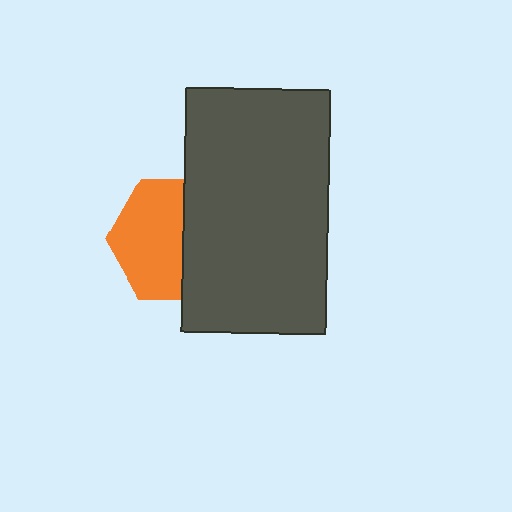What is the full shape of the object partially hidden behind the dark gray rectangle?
The partially hidden object is an orange hexagon.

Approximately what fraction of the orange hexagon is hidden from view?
Roughly 43% of the orange hexagon is hidden behind the dark gray rectangle.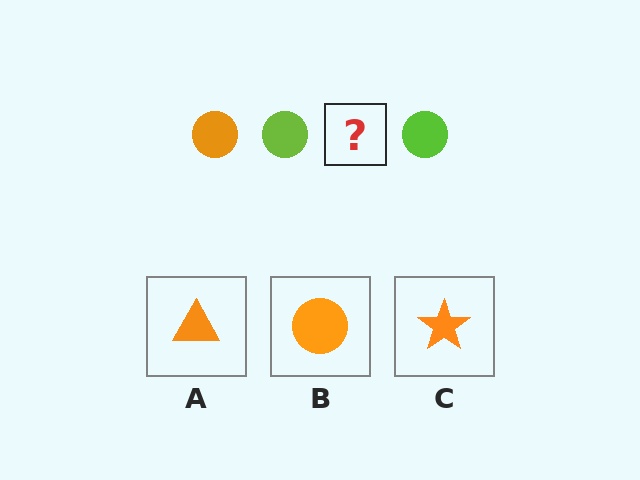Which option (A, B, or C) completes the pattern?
B.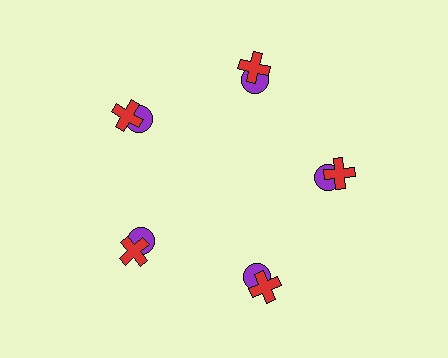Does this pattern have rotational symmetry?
Yes, this pattern has 5-fold rotational symmetry. It looks the same after rotating 72 degrees around the center.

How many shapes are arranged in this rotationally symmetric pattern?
There are 10 shapes, arranged in 5 groups of 2.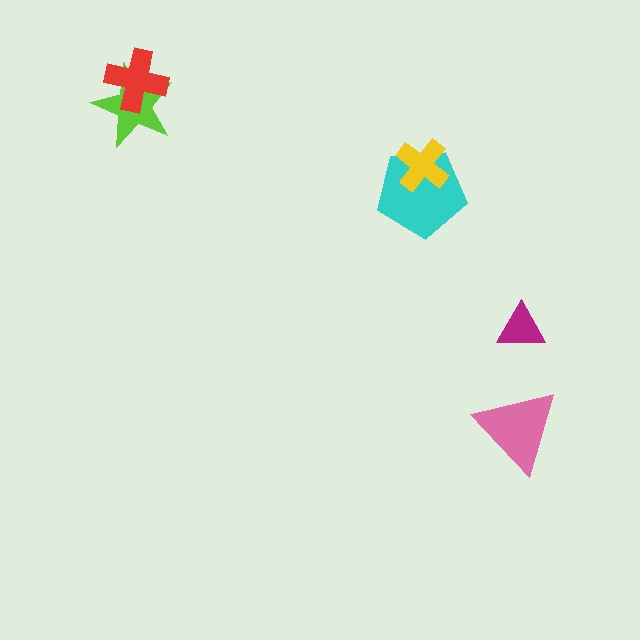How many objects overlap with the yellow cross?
1 object overlaps with the yellow cross.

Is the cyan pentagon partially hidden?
Yes, it is partially covered by another shape.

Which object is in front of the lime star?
The red cross is in front of the lime star.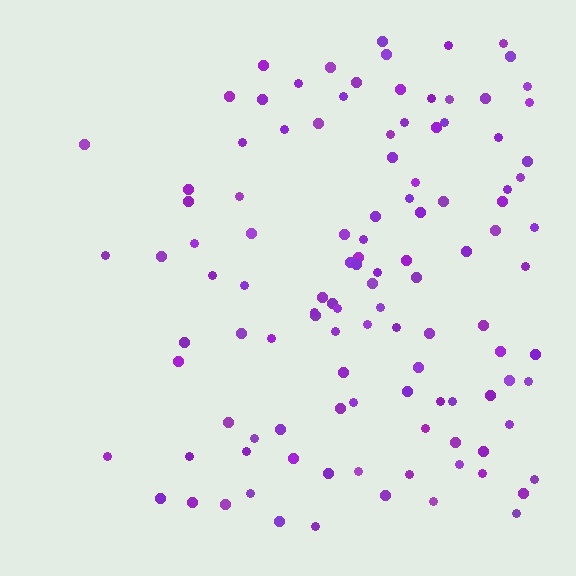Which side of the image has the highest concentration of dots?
The right.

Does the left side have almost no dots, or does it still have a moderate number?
Still a moderate number, just noticeably fewer than the right.